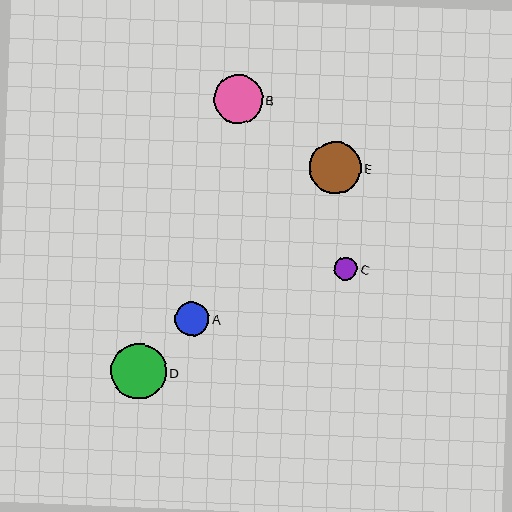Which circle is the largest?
Circle D is the largest with a size of approximately 56 pixels.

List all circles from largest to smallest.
From largest to smallest: D, E, B, A, C.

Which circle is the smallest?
Circle C is the smallest with a size of approximately 23 pixels.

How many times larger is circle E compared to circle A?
Circle E is approximately 1.5 times the size of circle A.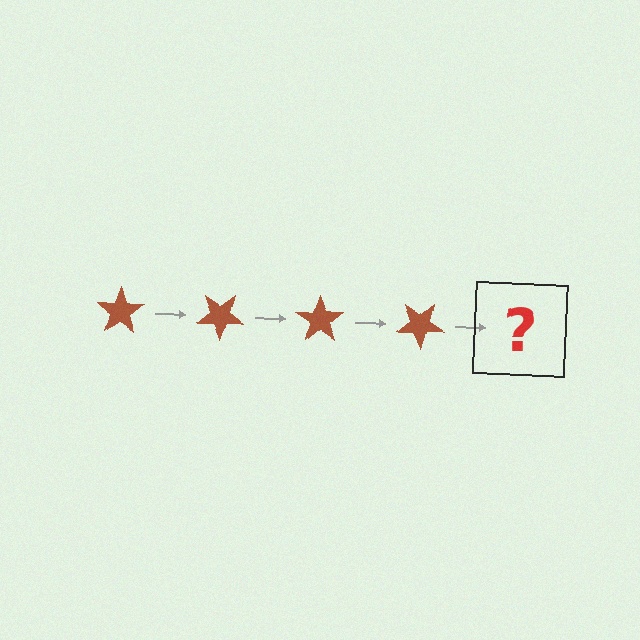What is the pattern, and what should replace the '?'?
The pattern is that the star rotates 35 degrees each step. The '?' should be a brown star rotated 140 degrees.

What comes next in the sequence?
The next element should be a brown star rotated 140 degrees.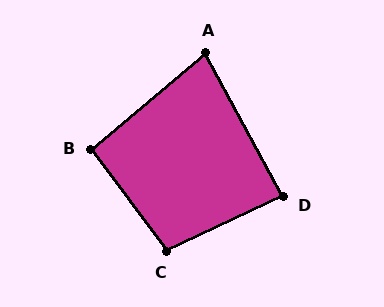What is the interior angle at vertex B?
Approximately 93 degrees (approximately right).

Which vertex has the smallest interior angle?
A, at approximately 79 degrees.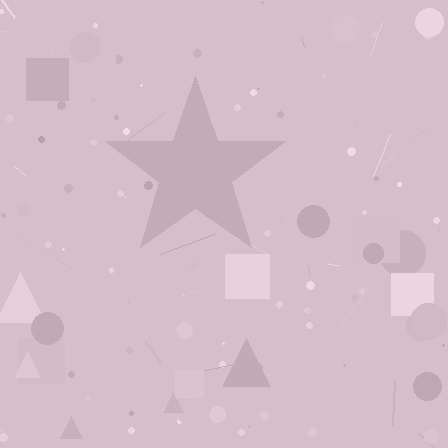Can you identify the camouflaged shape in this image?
The camouflaged shape is a star.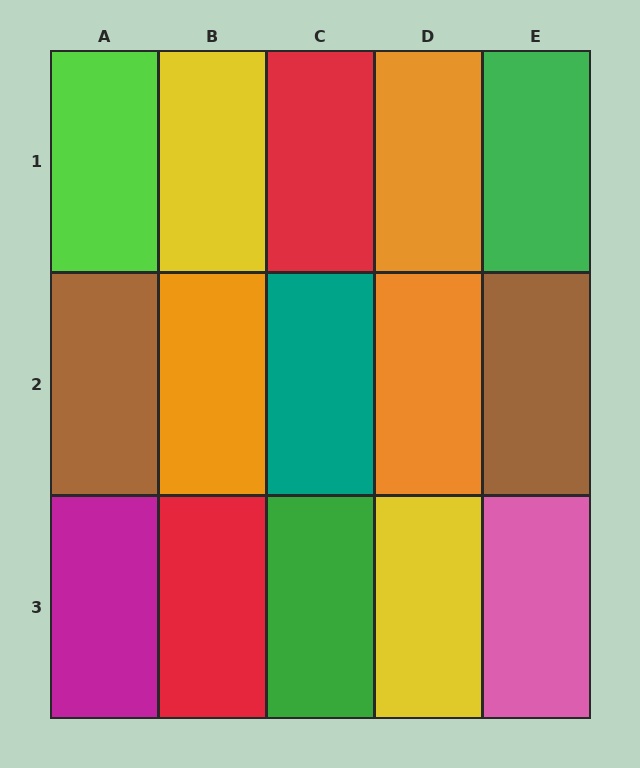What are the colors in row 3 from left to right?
Magenta, red, green, yellow, pink.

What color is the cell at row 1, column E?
Green.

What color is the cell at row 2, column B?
Orange.